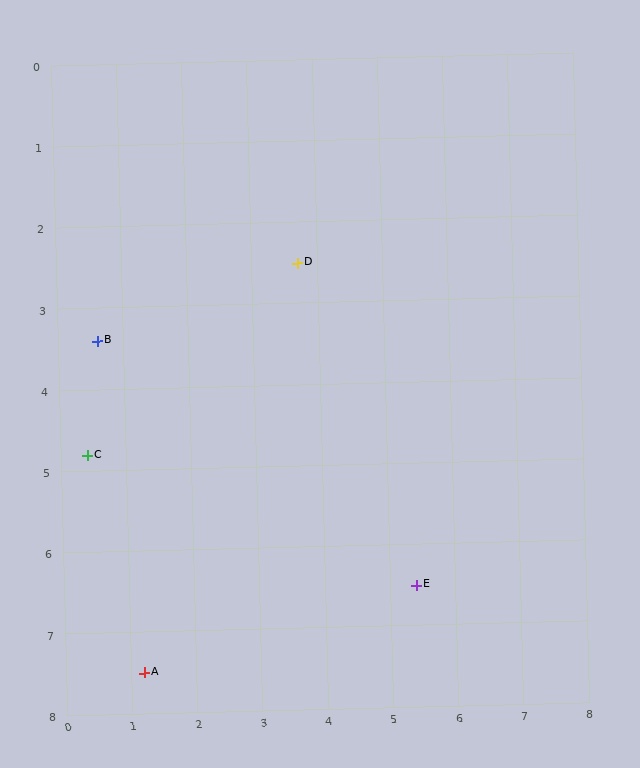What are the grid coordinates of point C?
Point C is at approximately (0.4, 4.8).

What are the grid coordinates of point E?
Point E is at approximately (5.4, 6.5).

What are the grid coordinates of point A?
Point A is at approximately (1.2, 7.5).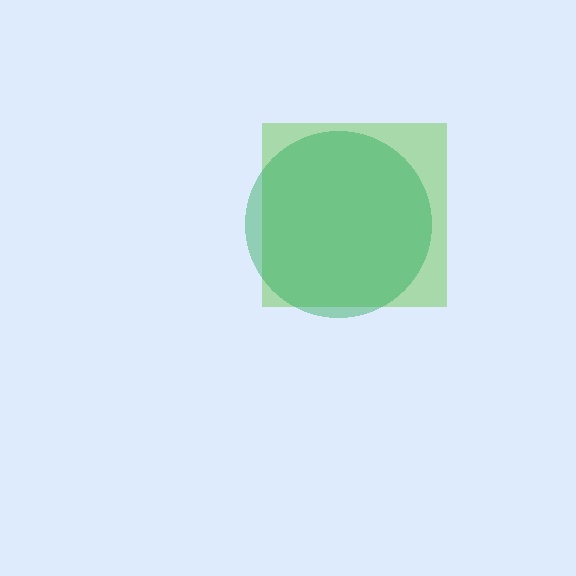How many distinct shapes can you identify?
There are 2 distinct shapes: a lime square, a green circle.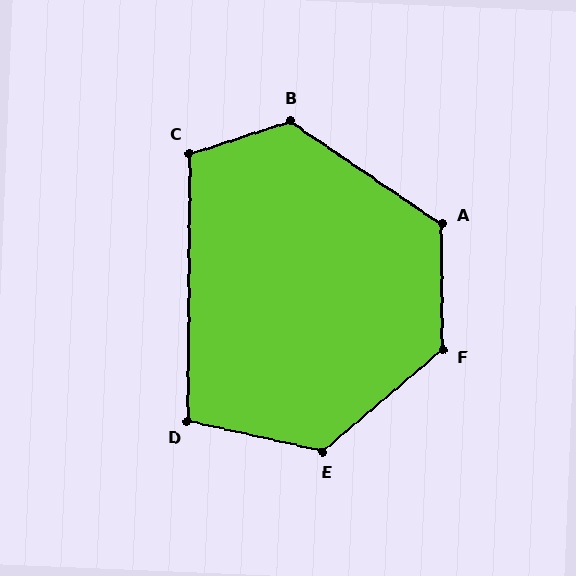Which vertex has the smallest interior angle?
D, at approximately 102 degrees.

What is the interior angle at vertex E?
Approximately 127 degrees (obtuse).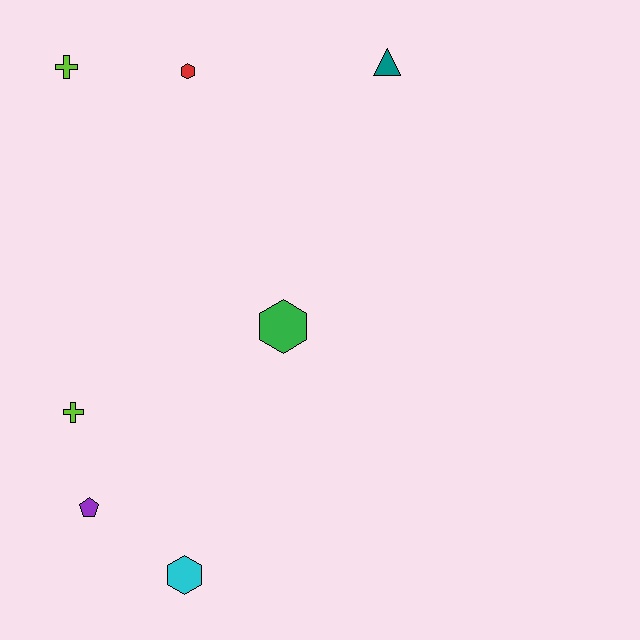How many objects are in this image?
There are 7 objects.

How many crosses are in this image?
There are 2 crosses.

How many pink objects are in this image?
There are no pink objects.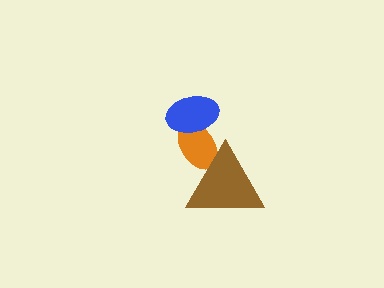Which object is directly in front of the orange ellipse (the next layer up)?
The blue ellipse is directly in front of the orange ellipse.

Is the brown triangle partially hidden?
No, no other shape covers it.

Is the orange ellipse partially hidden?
Yes, it is partially covered by another shape.